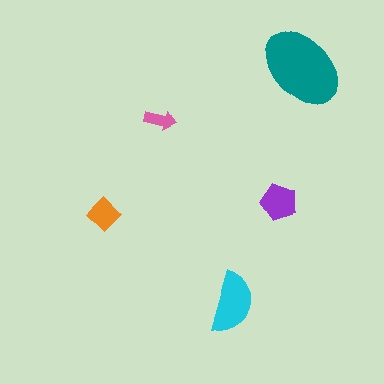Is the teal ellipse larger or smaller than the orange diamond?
Larger.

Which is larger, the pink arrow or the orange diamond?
The orange diamond.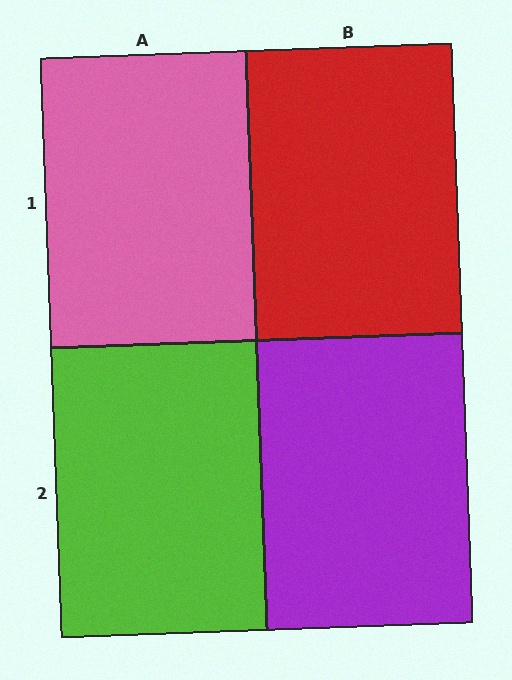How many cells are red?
1 cell is red.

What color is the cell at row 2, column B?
Purple.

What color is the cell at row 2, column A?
Lime.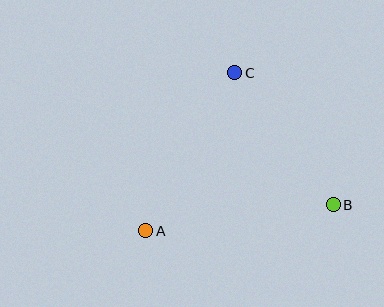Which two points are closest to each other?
Points B and C are closest to each other.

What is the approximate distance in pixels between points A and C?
The distance between A and C is approximately 182 pixels.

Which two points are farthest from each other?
Points A and B are farthest from each other.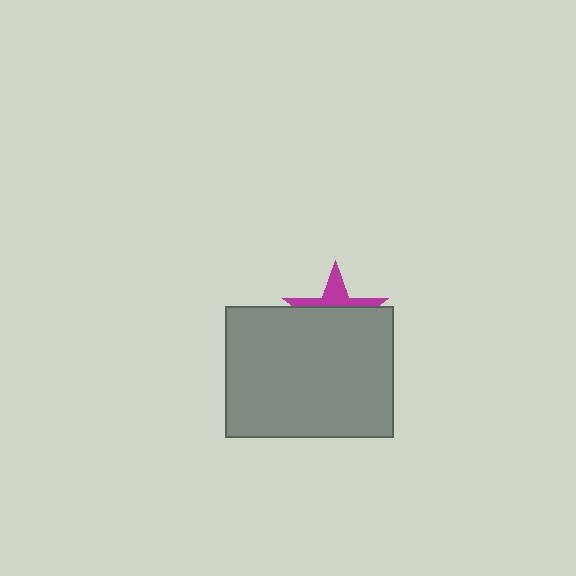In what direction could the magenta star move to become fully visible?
The magenta star could move up. That would shift it out from behind the gray rectangle entirely.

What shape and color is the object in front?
The object in front is a gray rectangle.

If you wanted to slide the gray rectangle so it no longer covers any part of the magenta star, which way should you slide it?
Slide it down — that is the most direct way to separate the two shapes.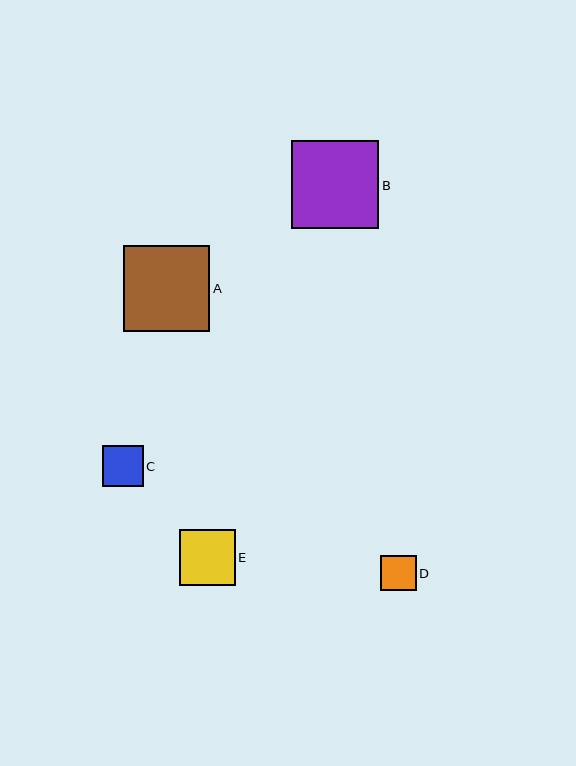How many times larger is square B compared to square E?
Square B is approximately 1.6 times the size of square E.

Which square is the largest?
Square B is the largest with a size of approximately 88 pixels.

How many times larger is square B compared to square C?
Square B is approximately 2.2 times the size of square C.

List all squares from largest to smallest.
From largest to smallest: B, A, E, C, D.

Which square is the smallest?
Square D is the smallest with a size of approximately 36 pixels.